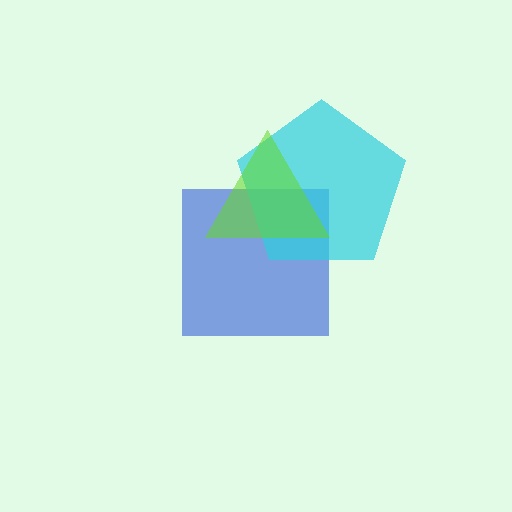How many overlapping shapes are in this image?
There are 3 overlapping shapes in the image.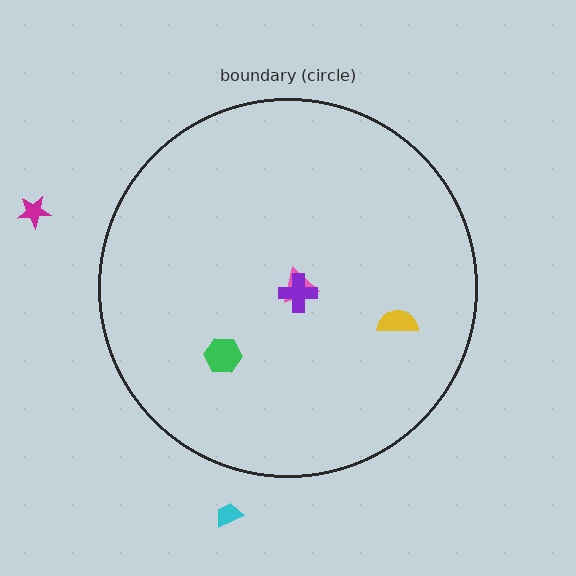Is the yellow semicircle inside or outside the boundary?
Inside.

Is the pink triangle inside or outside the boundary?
Inside.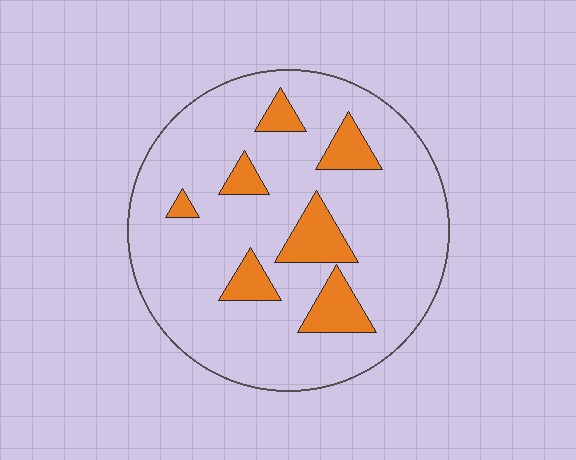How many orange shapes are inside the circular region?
7.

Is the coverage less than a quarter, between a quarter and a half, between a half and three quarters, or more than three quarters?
Less than a quarter.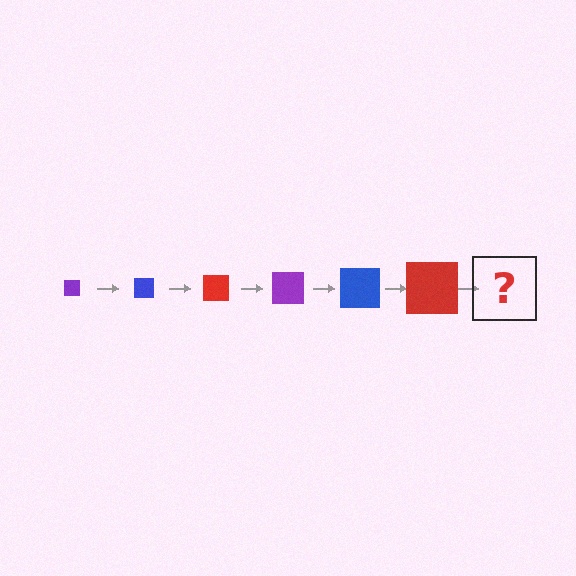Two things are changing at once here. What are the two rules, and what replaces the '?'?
The two rules are that the square grows larger each step and the color cycles through purple, blue, and red. The '?' should be a purple square, larger than the previous one.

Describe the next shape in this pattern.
It should be a purple square, larger than the previous one.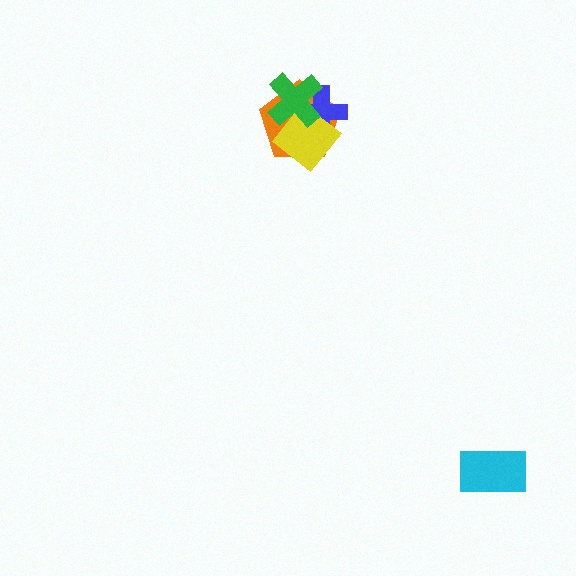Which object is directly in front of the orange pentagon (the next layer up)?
The blue cross is directly in front of the orange pentagon.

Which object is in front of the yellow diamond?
The green cross is in front of the yellow diamond.